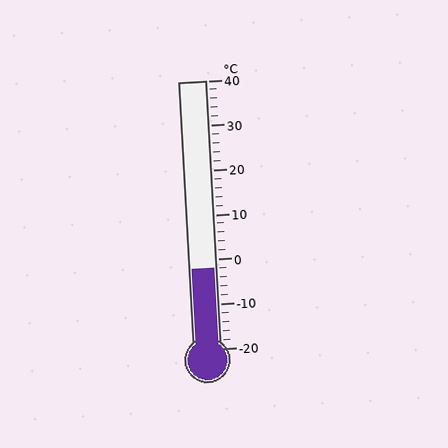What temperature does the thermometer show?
The thermometer shows approximately -2°C.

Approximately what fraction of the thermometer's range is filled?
The thermometer is filled to approximately 30% of its range.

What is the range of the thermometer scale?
The thermometer scale ranges from -20°C to 40°C.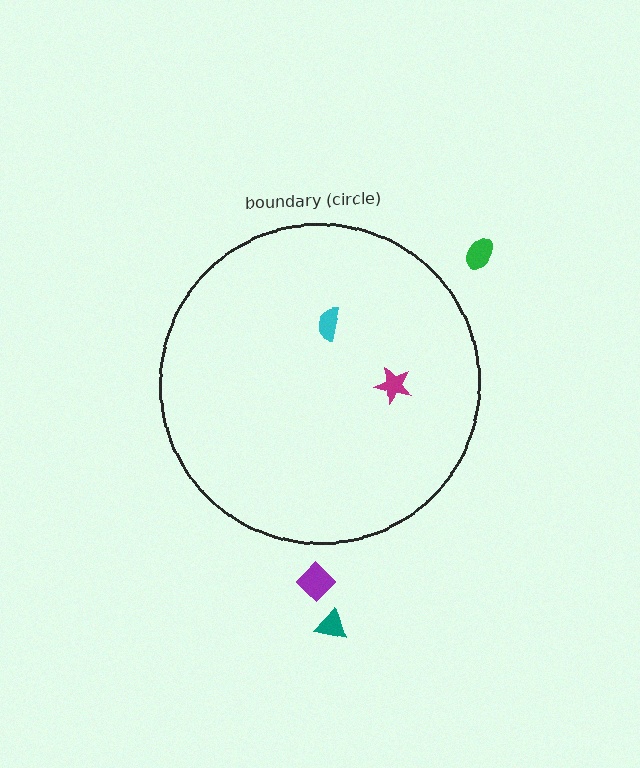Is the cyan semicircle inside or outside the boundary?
Inside.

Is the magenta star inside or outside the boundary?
Inside.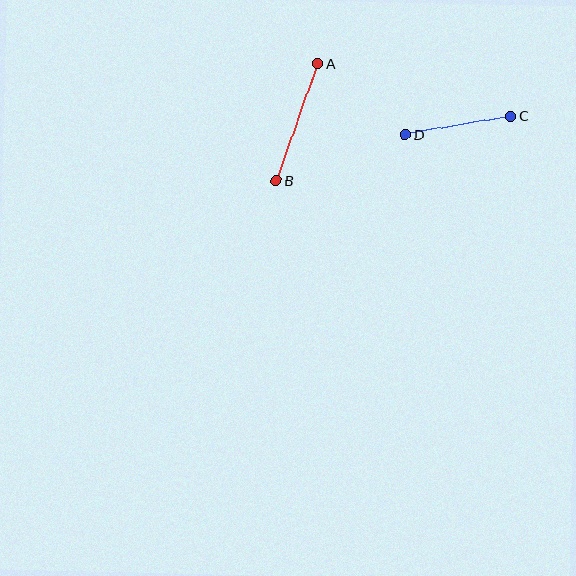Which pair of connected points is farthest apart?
Points A and B are farthest apart.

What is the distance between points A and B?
The distance is approximately 124 pixels.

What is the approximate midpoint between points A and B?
The midpoint is at approximately (297, 122) pixels.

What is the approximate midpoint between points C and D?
The midpoint is at approximately (458, 125) pixels.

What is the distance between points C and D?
The distance is approximately 107 pixels.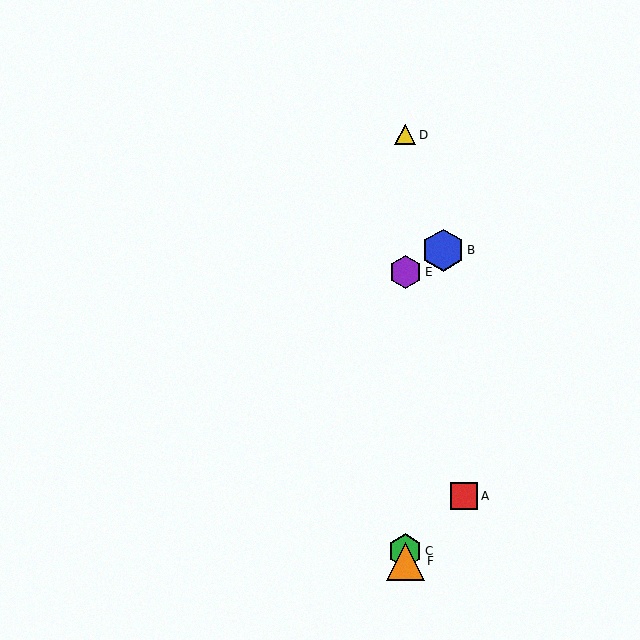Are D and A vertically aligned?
No, D is at x≈405 and A is at x≈464.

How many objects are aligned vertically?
4 objects (C, D, E, F) are aligned vertically.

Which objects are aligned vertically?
Objects C, D, E, F are aligned vertically.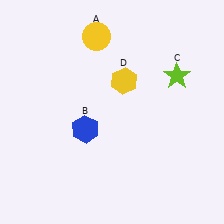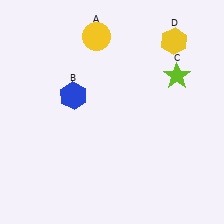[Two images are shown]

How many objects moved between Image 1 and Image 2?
2 objects moved between the two images.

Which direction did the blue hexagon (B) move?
The blue hexagon (B) moved up.